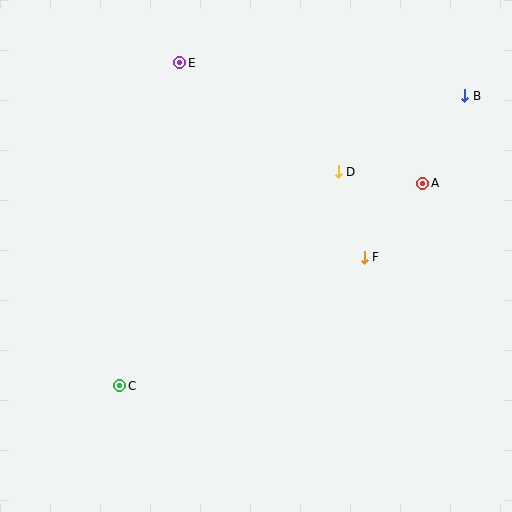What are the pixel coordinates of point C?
Point C is at (120, 386).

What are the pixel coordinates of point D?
Point D is at (338, 172).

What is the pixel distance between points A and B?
The distance between A and B is 97 pixels.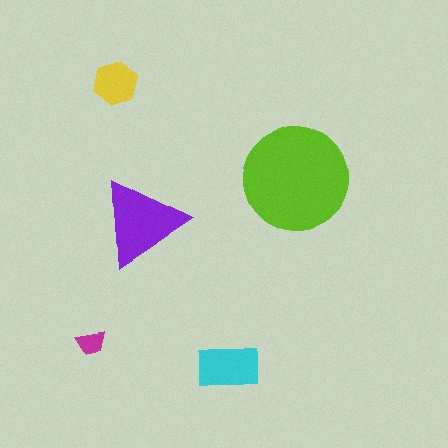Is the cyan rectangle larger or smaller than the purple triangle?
Smaller.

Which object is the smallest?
The magenta trapezoid.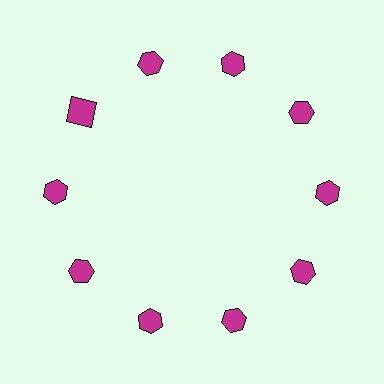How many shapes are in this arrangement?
There are 10 shapes arranged in a ring pattern.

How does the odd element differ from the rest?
It has a different shape: square instead of hexagon.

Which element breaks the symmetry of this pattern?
The magenta square at roughly the 10 o'clock position breaks the symmetry. All other shapes are magenta hexagons.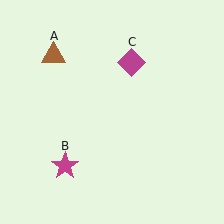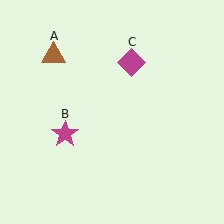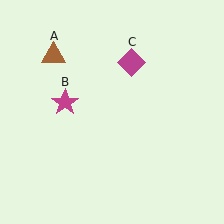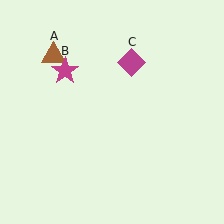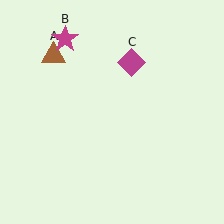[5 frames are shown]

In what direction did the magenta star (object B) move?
The magenta star (object B) moved up.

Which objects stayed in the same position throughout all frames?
Brown triangle (object A) and magenta diamond (object C) remained stationary.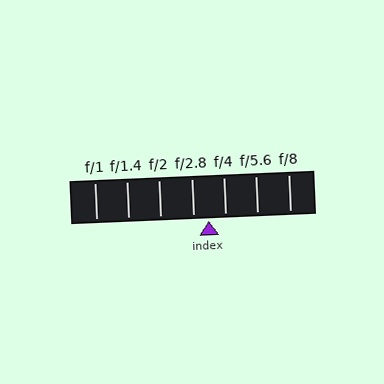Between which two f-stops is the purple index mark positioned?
The index mark is between f/2.8 and f/4.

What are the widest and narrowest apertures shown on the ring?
The widest aperture shown is f/1 and the narrowest is f/8.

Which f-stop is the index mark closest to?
The index mark is closest to f/2.8.